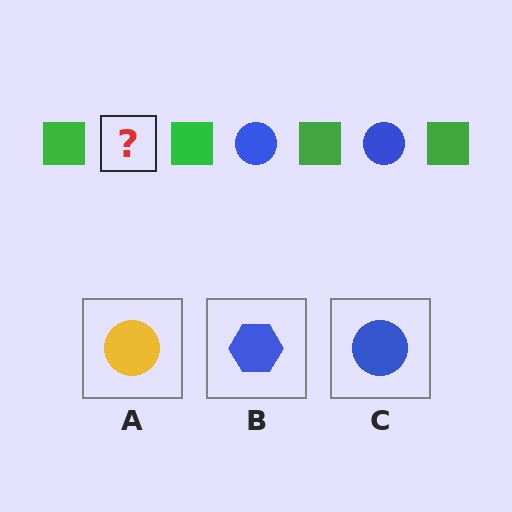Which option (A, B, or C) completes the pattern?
C.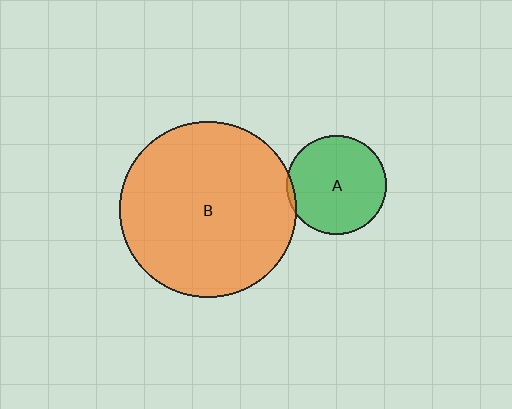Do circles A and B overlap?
Yes.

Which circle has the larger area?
Circle B (orange).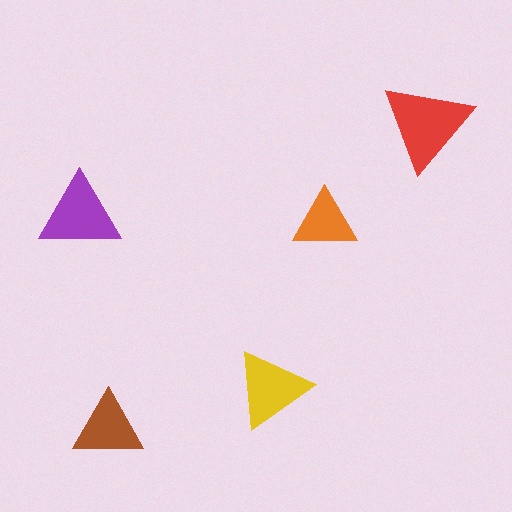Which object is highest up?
The red triangle is topmost.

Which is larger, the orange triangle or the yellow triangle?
The yellow one.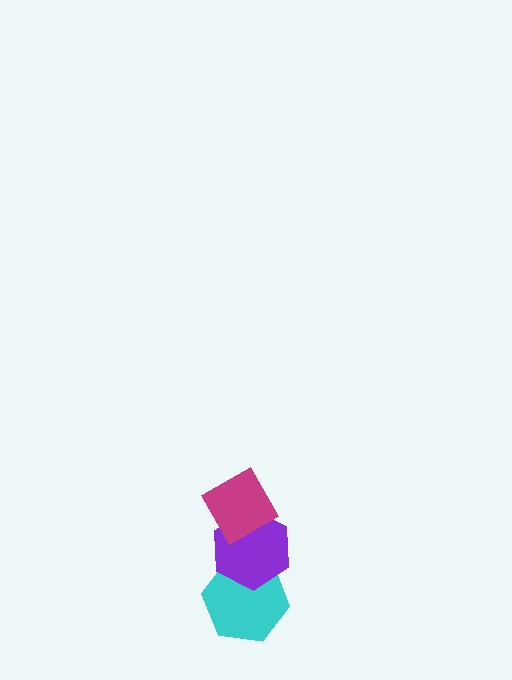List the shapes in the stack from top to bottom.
From top to bottom: the magenta diamond, the purple hexagon, the cyan hexagon.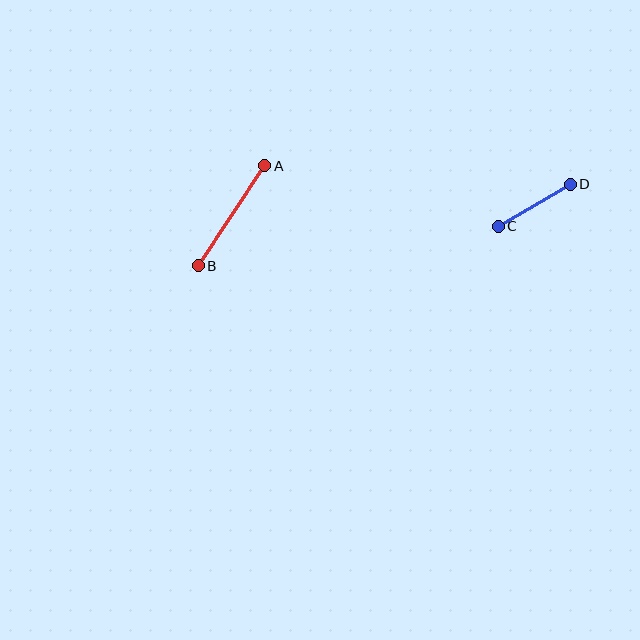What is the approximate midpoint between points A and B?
The midpoint is at approximately (231, 216) pixels.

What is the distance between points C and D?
The distance is approximately 83 pixels.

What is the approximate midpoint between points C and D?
The midpoint is at approximately (534, 205) pixels.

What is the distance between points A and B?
The distance is approximately 120 pixels.